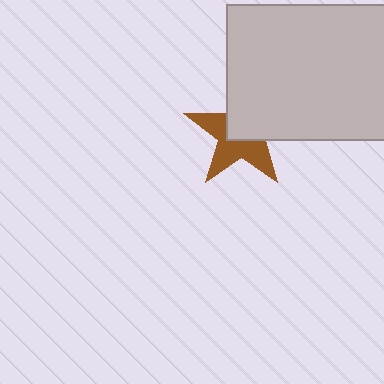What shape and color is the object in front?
The object in front is a light gray rectangle.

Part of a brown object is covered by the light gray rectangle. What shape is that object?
It is a star.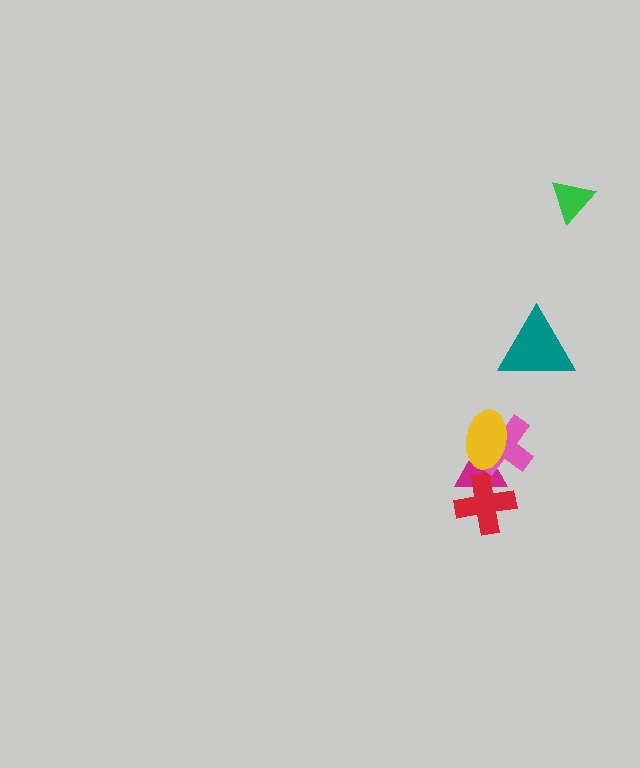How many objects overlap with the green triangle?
0 objects overlap with the green triangle.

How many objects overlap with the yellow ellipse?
2 objects overlap with the yellow ellipse.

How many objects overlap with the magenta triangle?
3 objects overlap with the magenta triangle.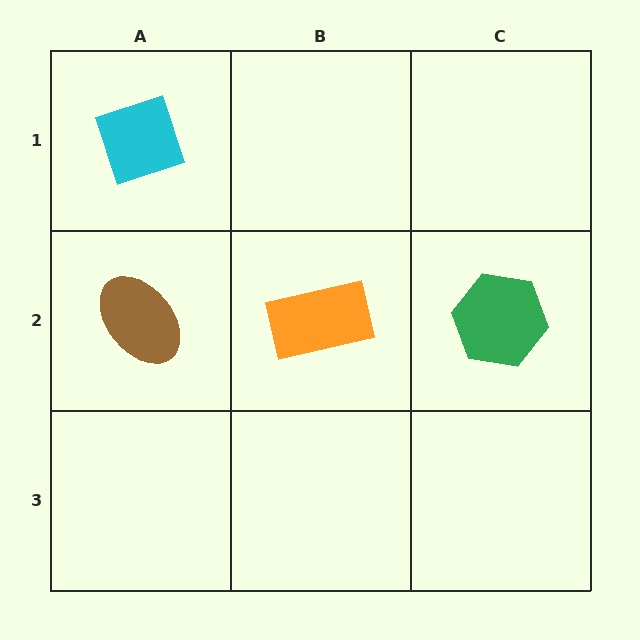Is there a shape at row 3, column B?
No, that cell is empty.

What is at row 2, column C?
A green hexagon.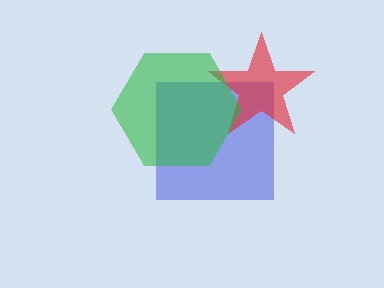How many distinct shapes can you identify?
There are 3 distinct shapes: a blue square, a red star, a green hexagon.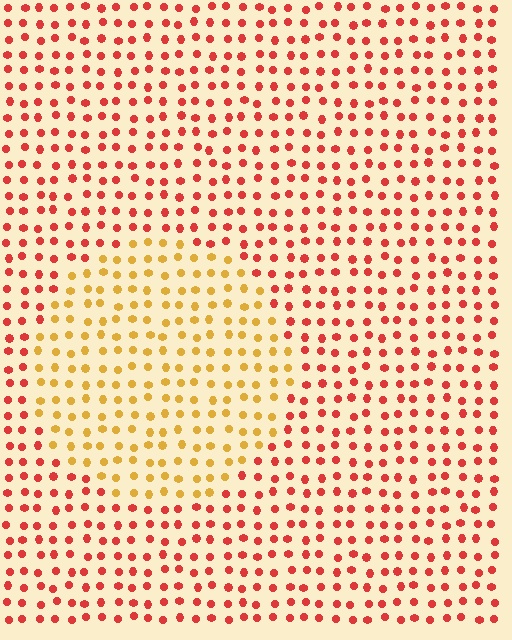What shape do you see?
I see a circle.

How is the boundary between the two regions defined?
The boundary is defined purely by a slight shift in hue (about 42 degrees). Spacing, size, and orientation are identical on both sides.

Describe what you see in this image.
The image is filled with small red elements in a uniform arrangement. A circle-shaped region is visible where the elements are tinted to a slightly different hue, forming a subtle color boundary.